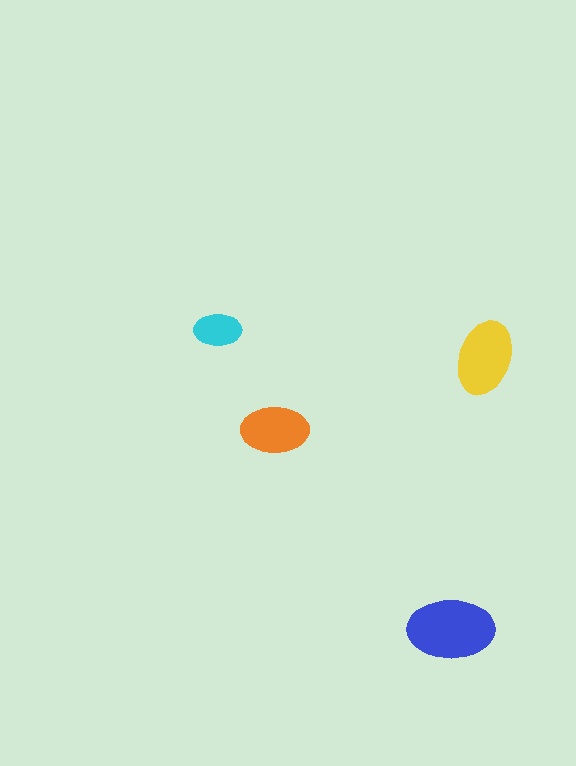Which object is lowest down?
The blue ellipse is bottommost.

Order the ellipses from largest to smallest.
the blue one, the yellow one, the orange one, the cyan one.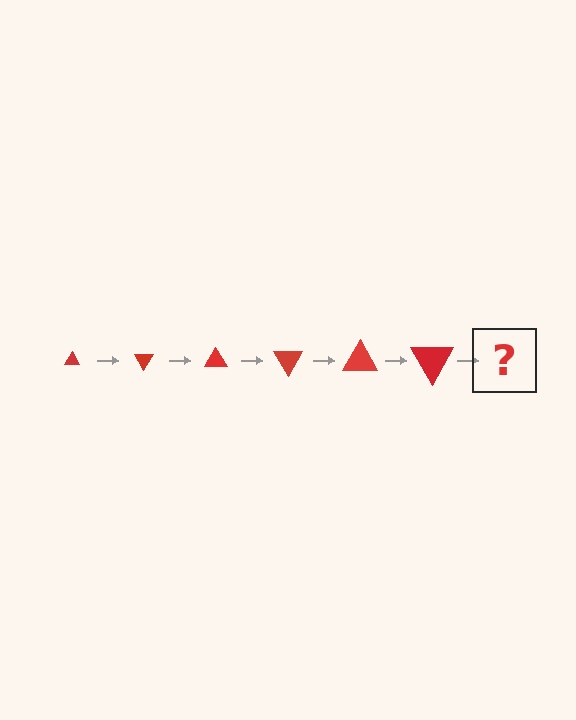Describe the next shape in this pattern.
It should be a triangle, larger than the previous one and rotated 360 degrees from the start.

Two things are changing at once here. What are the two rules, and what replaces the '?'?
The two rules are that the triangle grows larger each step and it rotates 60 degrees each step. The '?' should be a triangle, larger than the previous one and rotated 360 degrees from the start.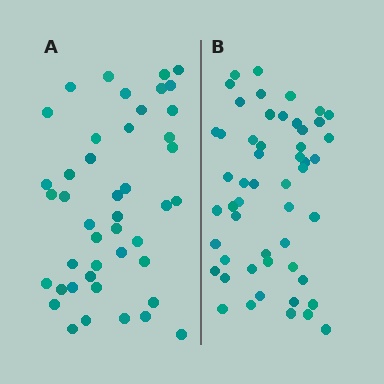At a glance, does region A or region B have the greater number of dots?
Region B (the right region) has more dots.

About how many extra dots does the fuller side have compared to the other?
Region B has roughly 8 or so more dots than region A.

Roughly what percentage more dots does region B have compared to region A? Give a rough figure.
About 20% more.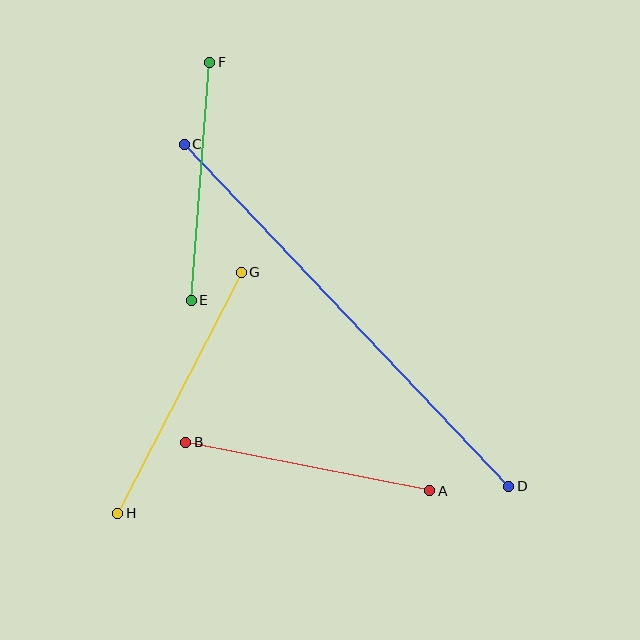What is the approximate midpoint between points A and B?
The midpoint is at approximately (308, 467) pixels.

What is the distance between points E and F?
The distance is approximately 239 pixels.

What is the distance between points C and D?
The distance is approximately 472 pixels.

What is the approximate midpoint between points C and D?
The midpoint is at approximately (346, 315) pixels.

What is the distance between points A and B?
The distance is approximately 249 pixels.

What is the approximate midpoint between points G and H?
The midpoint is at approximately (179, 393) pixels.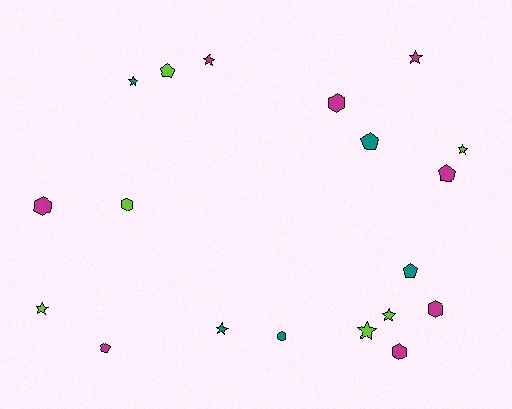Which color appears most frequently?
Magenta, with 8 objects.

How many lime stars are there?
There are 4 lime stars.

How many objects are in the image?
There are 19 objects.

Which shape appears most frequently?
Star, with 8 objects.